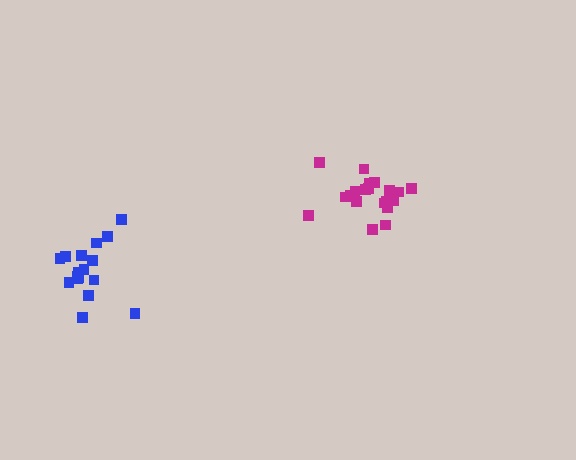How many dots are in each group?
Group 1: 20 dots, Group 2: 17 dots (37 total).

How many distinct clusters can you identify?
There are 2 distinct clusters.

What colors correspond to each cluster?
The clusters are colored: magenta, blue.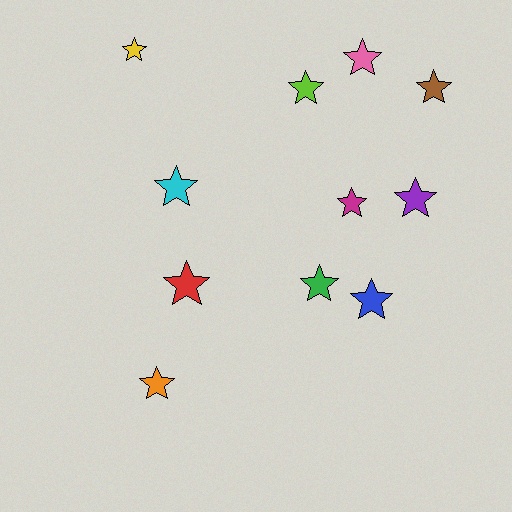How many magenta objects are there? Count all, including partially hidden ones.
There is 1 magenta object.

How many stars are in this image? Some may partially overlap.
There are 11 stars.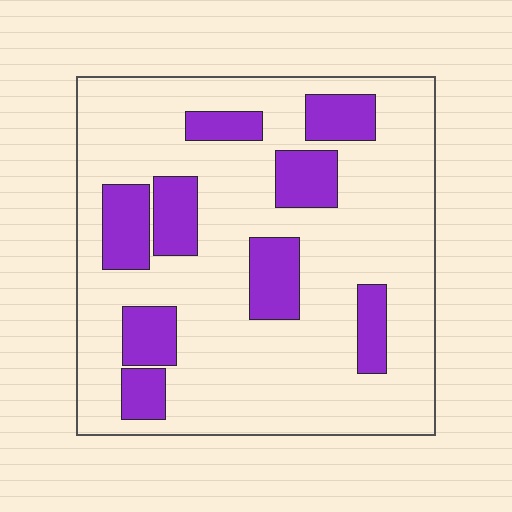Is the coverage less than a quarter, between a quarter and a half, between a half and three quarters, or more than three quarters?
Less than a quarter.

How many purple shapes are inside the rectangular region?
9.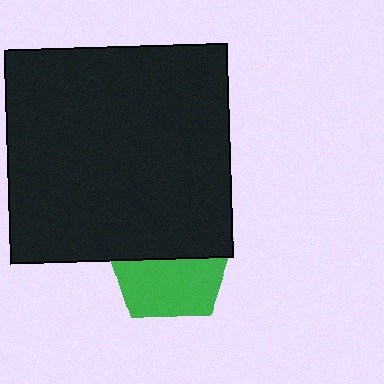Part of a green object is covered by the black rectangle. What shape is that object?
It is a pentagon.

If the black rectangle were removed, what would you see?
You would see the complete green pentagon.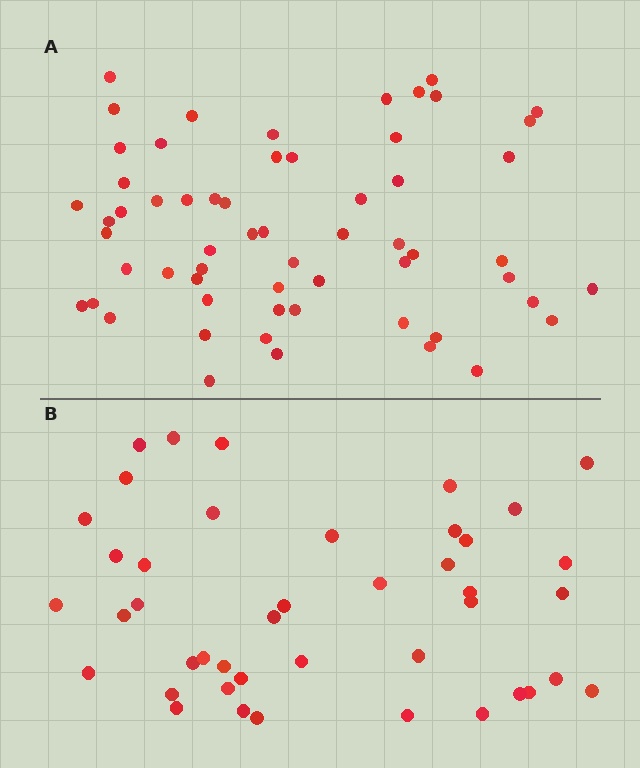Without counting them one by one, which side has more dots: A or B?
Region A (the top region) has more dots.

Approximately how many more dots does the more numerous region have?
Region A has approximately 15 more dots than region B.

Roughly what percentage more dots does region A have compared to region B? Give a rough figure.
About 40% more.